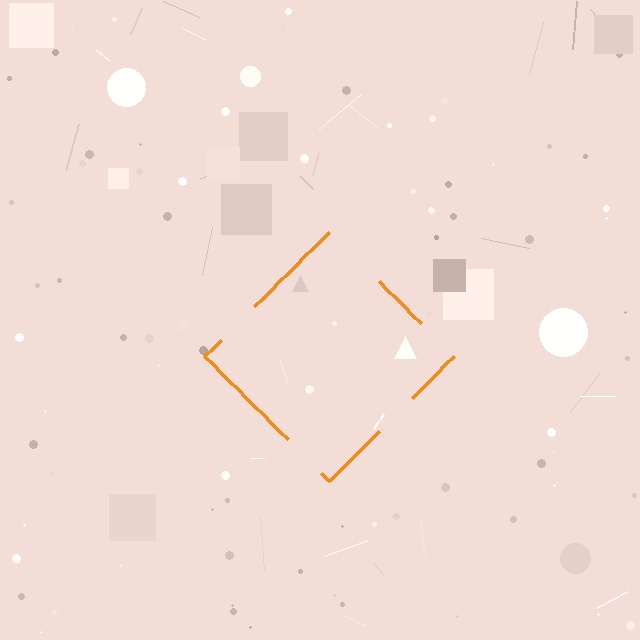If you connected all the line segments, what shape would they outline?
They would outline a diamond.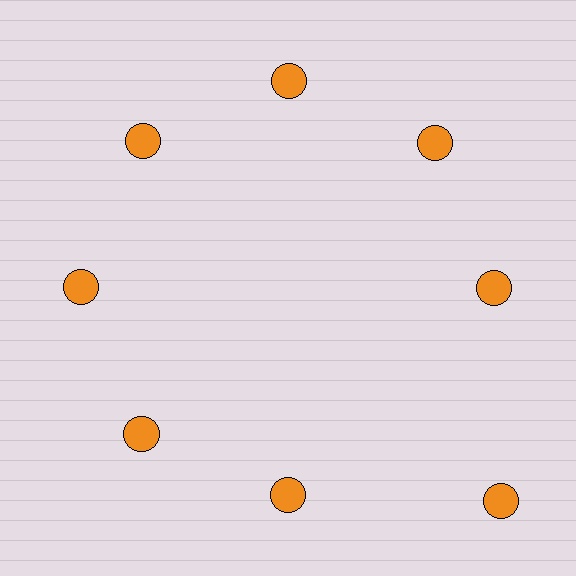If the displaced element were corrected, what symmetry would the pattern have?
It would have 8-fold rotational symmetry — the pattern would map onto itself every 45 degrees.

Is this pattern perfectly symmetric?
No. The 8 orange circles are arranged in a ring, but one element near the 4 o'clock position is pushed outward from the center, breaking the 8-fold rotational symmetry.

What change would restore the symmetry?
The symmetry would be restored by moving it inward, back onto the ring so that all 8 circles sit at equal angles and equal distance from the center.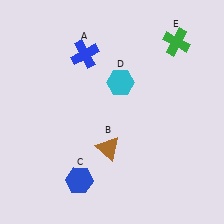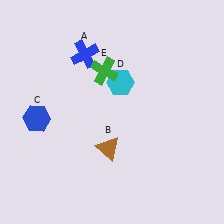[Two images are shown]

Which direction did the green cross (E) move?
The green cross (E) moved left.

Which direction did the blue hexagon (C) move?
The blue hexagon (C) moved up.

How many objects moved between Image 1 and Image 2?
2 objects moved between the two images.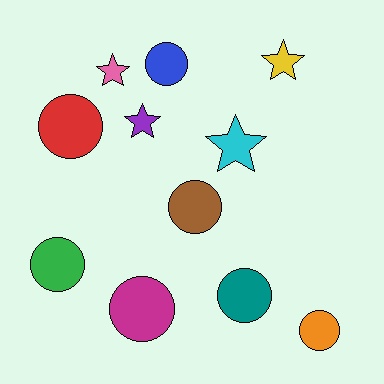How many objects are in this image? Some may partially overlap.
There are 11 objects.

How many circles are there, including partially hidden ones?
There are 7 circles.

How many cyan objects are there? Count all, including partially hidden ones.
There is 1 cyan object.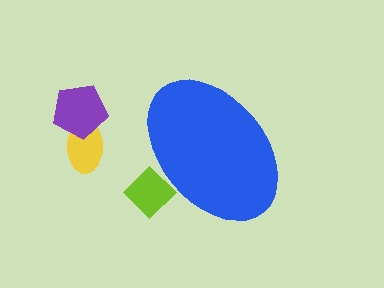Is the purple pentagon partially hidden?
No, the purple pentagon is fully visible.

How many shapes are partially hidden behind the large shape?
1 shape is partially hidden.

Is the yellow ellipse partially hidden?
No, the yellow ellipse is fully visible.